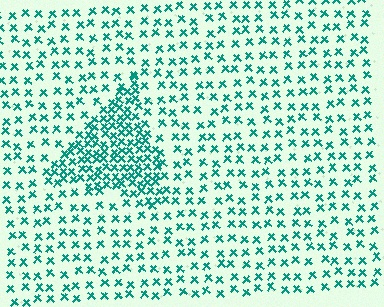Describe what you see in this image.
The image contains small teal elements arranged at two different densities. A triangle-shaped region is visible where the elements are more densely packed than the surrounding area.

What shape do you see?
I see a triangle.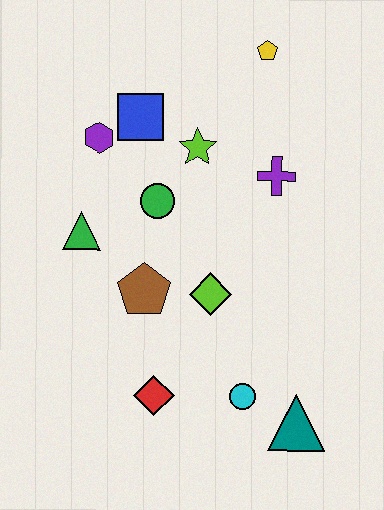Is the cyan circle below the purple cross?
Yes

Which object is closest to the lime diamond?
The brown pentagon is closest to the lime diamond.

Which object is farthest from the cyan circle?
The yellow pentagon is farthest from the cyan circle.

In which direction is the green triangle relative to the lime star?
The green triangle is to the left of the lime star.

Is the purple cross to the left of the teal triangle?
Yes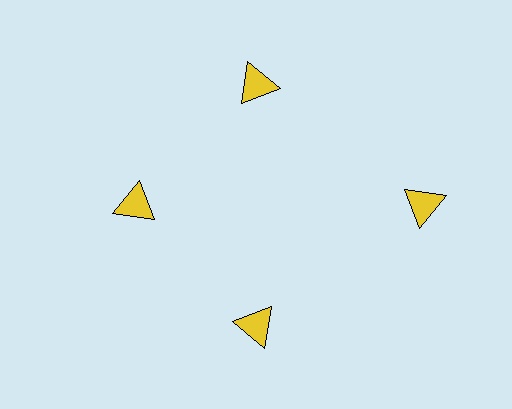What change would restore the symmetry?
The symmetry would be restored by moving it inward, back onto the ring so that all 4 triangles sit at equal angles and equal distance from the center.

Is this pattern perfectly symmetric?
No. The 4 yellow triangles are arranged in a ring, but one element near the 3 o'clock position is pushed outward from the center, breaking the 4-fold rotational symmetry.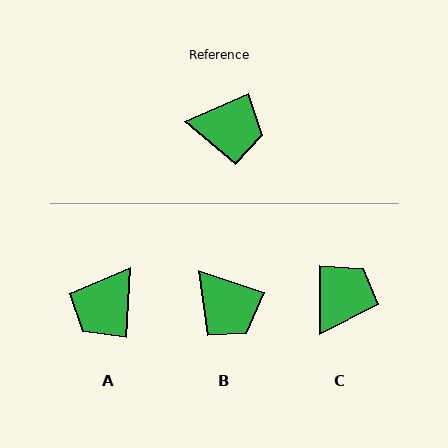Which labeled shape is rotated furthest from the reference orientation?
A, about 117 degrees away.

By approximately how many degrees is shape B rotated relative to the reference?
Approximately 42 degrees clockwise.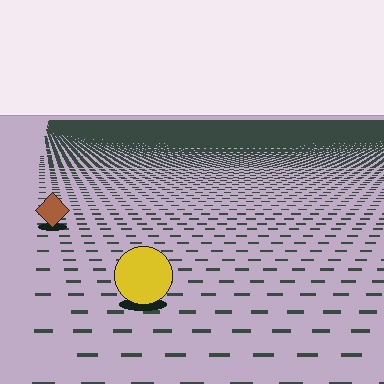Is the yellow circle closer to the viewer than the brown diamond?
Yes. The yellow circle is closer — you can tell from the texture gradient: the ground texture is coarser near it.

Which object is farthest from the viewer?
The brown diamond is farthest from the viewer. It appears smaller and the ground texture around it is denser.